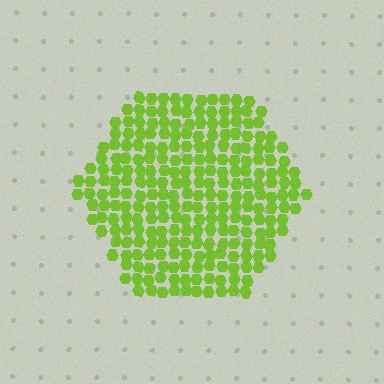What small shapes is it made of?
It is made of small hexagons.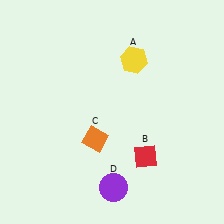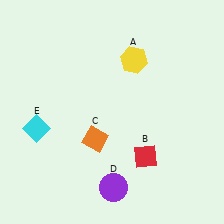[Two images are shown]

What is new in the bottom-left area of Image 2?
A cyan diamond (E) was added in the bottom-left area of Image 2.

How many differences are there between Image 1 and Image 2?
There is 1 difference between the two images.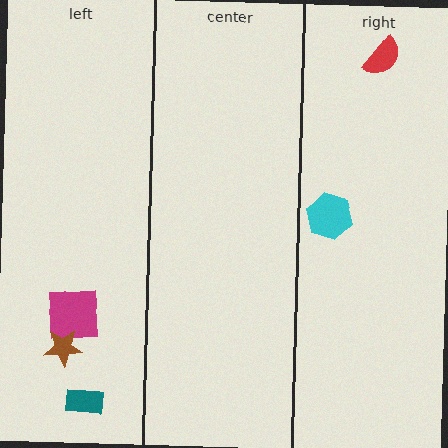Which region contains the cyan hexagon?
The right region.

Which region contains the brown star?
The left region.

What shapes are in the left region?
The teal rectangle, the magenta square, the brown star.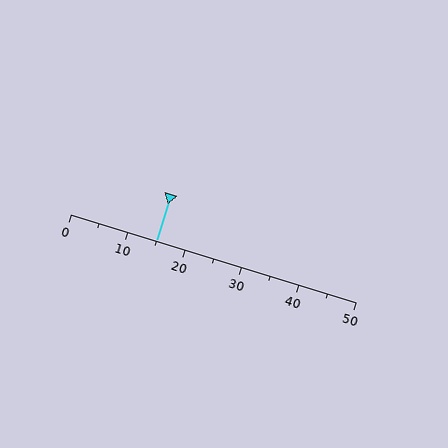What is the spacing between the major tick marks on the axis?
The major ticks are spaced 10 apart.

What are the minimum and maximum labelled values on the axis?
The axis runs from 0 to 50.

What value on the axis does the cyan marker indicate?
The marker indicates approximately 15.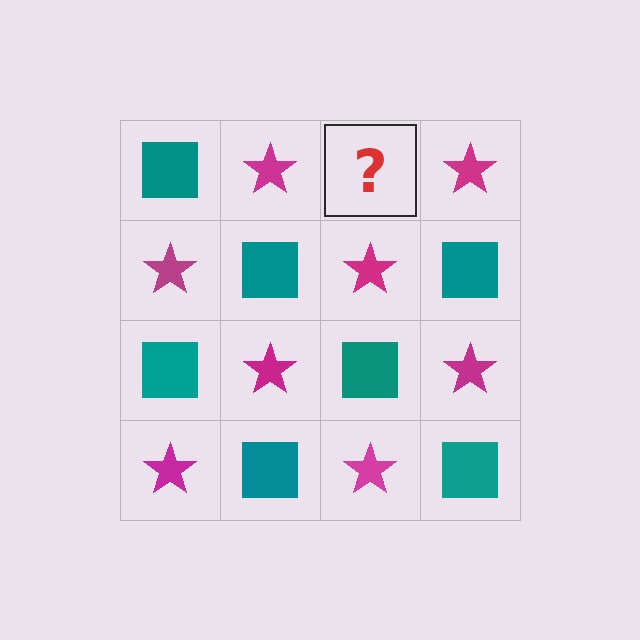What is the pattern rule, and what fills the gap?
The rule is that it alternates teal square and magenta star in a checkerboard pattern. The gap should be filled with a teal square.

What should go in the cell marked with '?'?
The missing cell should contain a teal square.